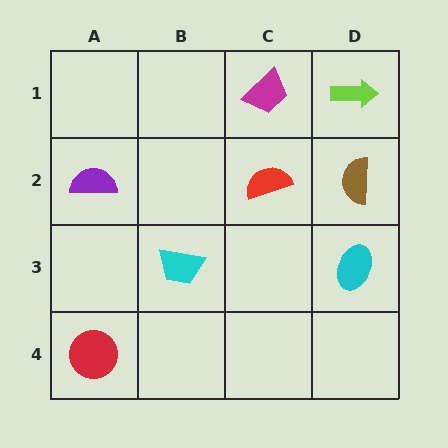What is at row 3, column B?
A cyan trapezoid.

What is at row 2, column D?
A brown semicircle.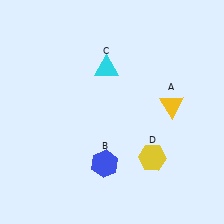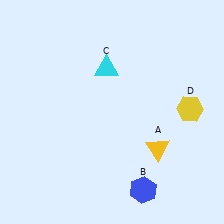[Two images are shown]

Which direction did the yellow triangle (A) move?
The yellow triangle (A) moved down.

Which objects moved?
The objects that moved are: the yellow triangle (A), the blue hexagon (B), the yellow hexagon (D).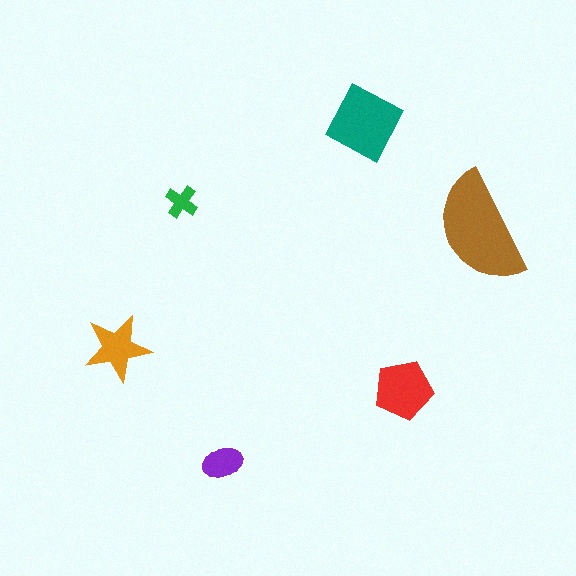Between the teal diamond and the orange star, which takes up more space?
The teal diamond.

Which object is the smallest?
The green cross.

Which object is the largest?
The brown semicircle.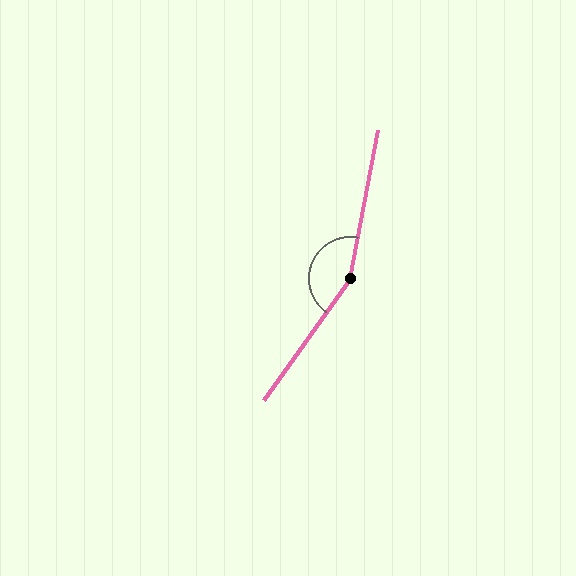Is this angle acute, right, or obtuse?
It is obtuse.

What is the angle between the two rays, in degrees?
Approximately 156 degrees.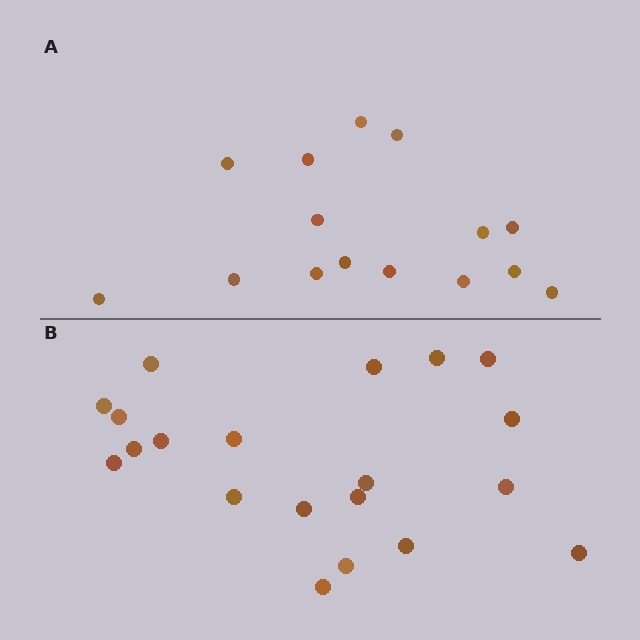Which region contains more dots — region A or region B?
Region B (the bottom region) has more dots.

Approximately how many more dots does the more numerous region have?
Region B has about 5 more dots than region A.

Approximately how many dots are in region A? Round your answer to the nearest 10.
About 20 dots. (The exact count is 15, which rounds to 20.)